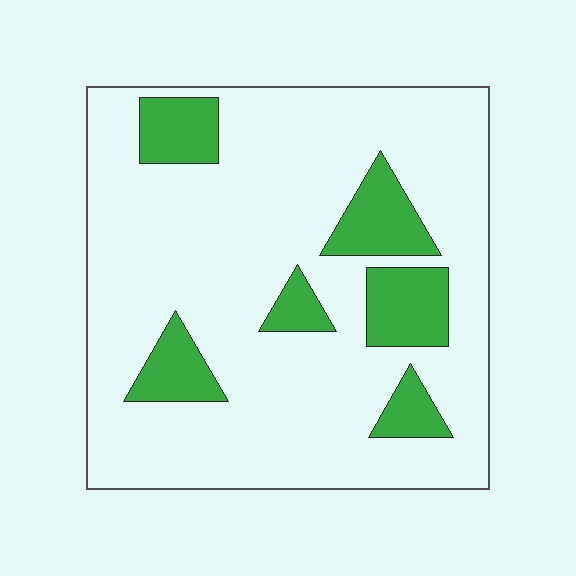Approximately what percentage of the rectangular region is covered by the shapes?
Approximately 20%.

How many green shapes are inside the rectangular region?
6.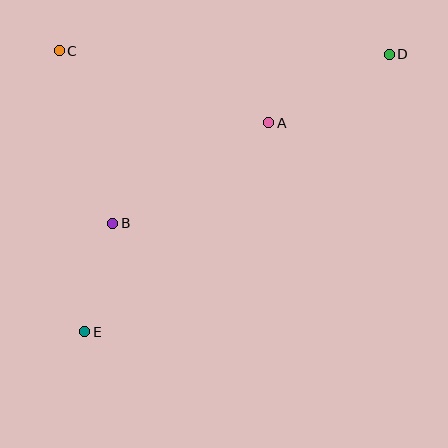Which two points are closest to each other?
Points B and E are closest to each other.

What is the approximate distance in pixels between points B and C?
The distance between B and C is approximately 181 pixels.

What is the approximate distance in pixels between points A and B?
The distance between A and B is approximately 186 pixels.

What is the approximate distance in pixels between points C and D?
The distance between C and D is approximately 330 pixels.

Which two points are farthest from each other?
Points D and E are farthest from each other.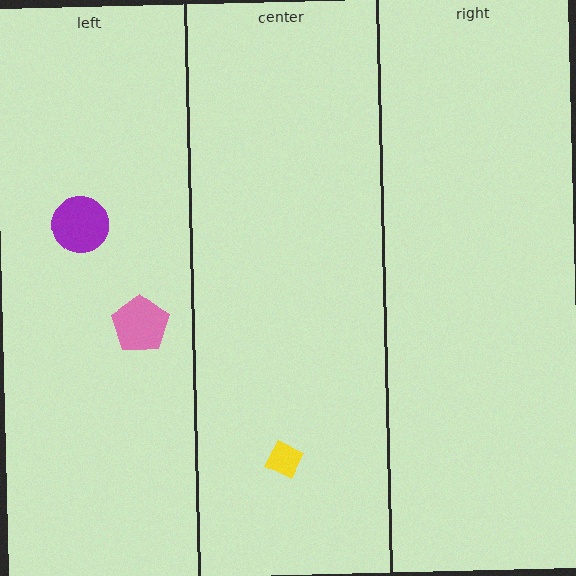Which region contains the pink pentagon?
The left region.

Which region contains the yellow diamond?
The center region.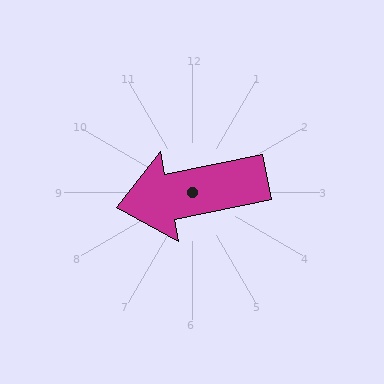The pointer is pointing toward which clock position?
Roughly 9 o'clock.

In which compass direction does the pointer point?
West.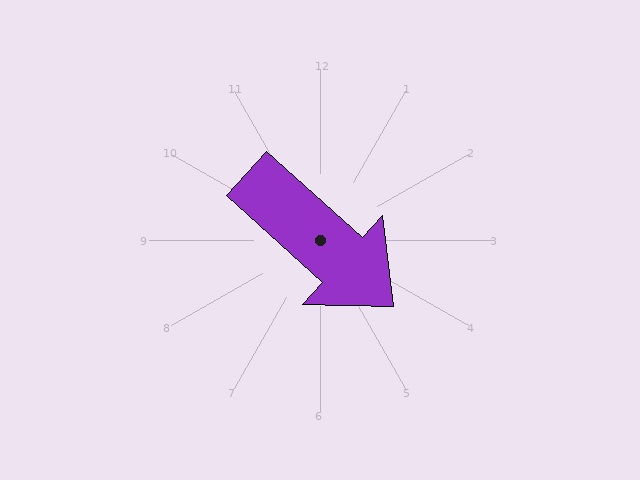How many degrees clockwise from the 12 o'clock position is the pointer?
Approximately 132 degrees.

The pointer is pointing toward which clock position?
Roughly 4 o'clock.